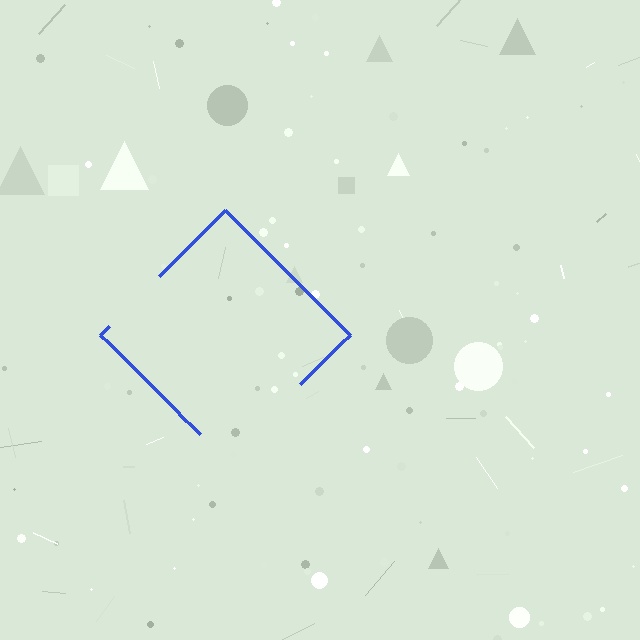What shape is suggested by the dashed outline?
The dashed outline suggests a diamond.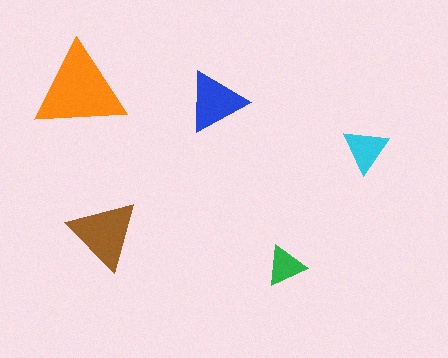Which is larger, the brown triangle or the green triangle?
The brown one.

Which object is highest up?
The orange triangle is topmost.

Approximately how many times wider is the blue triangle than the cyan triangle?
About 1.5 times wider.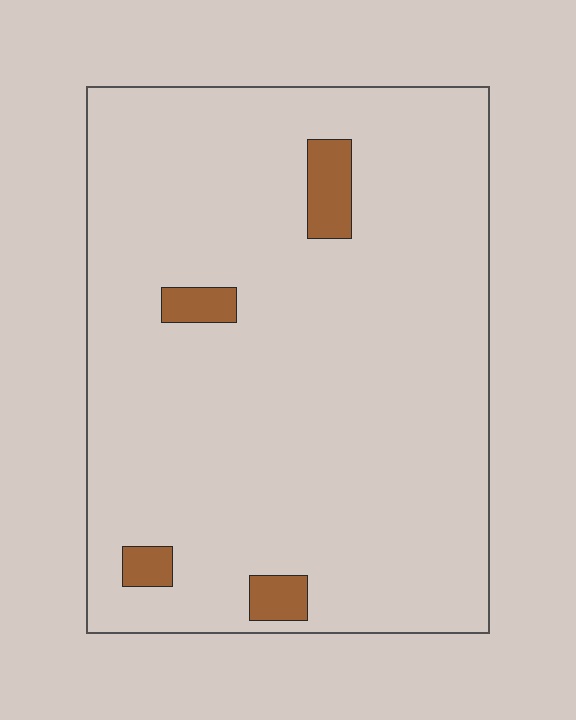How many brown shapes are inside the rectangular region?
4.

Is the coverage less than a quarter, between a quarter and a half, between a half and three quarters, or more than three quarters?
Less than a quarter.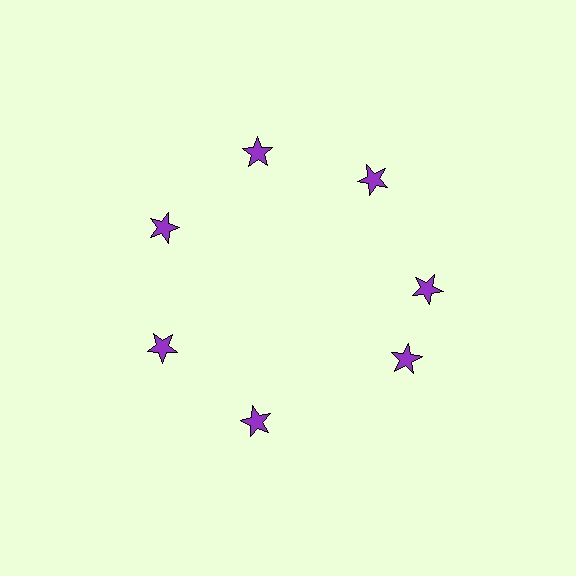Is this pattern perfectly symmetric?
No. The 7 purple stars are arranged in a ring, but one element near the 5 o'clock position is rotated out of alignment along the ring, breaking the 7-fold rotational symmetry.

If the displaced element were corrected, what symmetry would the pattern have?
It would have 7-fold rotational symmetry — the pattern would map onto itself every 51 degrees.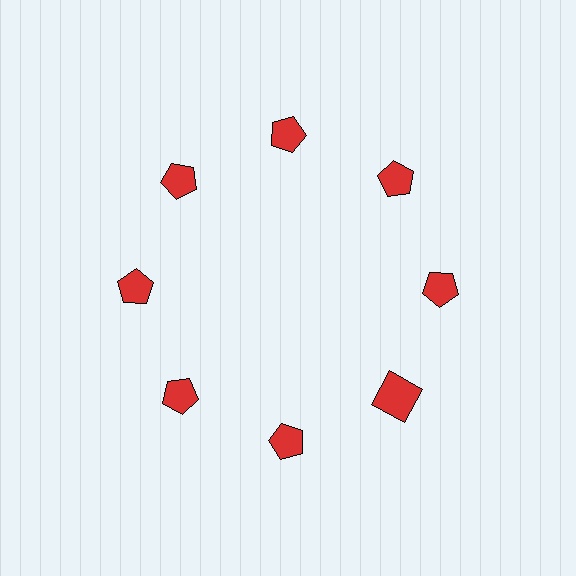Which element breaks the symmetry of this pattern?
The red square at roughly the 4 o'clock position breaks the symmetry. All other shapes are red pentagons.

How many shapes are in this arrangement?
There are 8 shapes arranged in a ring pattern.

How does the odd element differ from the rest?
It has a different shape: square instead of pentagon.